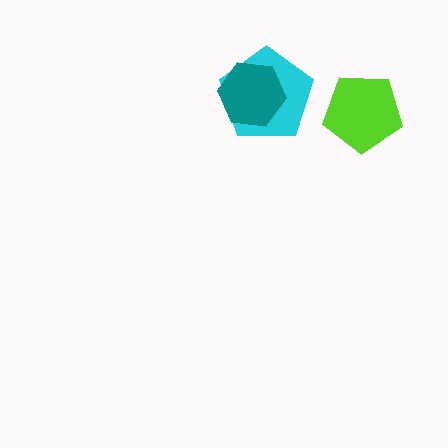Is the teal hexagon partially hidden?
No, no other shape covers it.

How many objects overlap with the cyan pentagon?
1 object overlaps with the cyan pentagon.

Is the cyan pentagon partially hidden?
Yes, it is partially covered by another shape.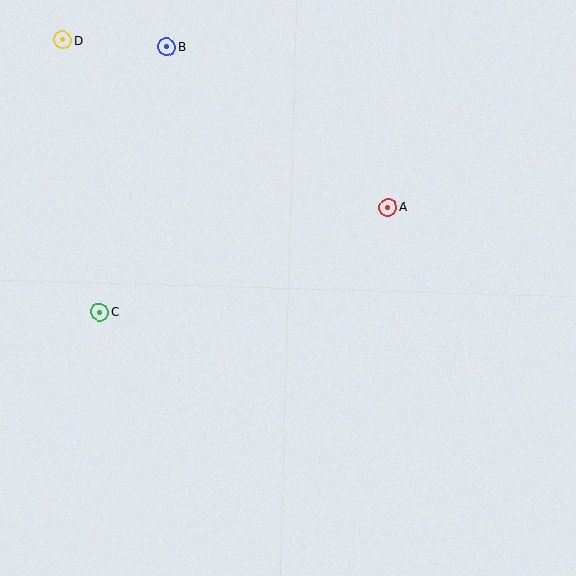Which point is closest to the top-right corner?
Point A is closest to the top-right corner.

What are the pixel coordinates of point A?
Point A is at (388, 207).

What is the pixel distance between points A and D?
The distance between A and D is 366 pixels.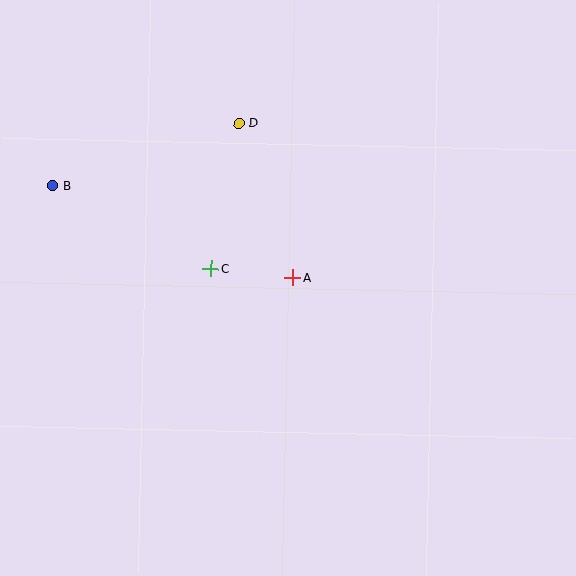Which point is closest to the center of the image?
Point A at (293, 278) is closest to the center.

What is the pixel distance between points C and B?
The distance between C and B is 179 pixels.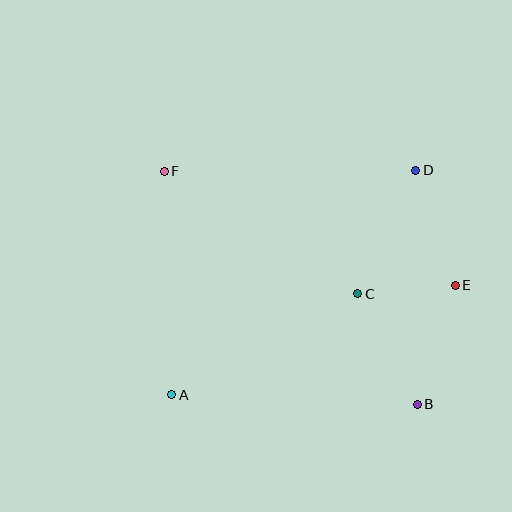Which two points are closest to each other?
Points C and E are closest to each other.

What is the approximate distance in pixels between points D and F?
The distance between D and F is approximately 252 pixels.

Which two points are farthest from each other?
Points B and F are farthest from each other.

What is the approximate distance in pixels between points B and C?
The distance between B and C is approximately 126 pixels.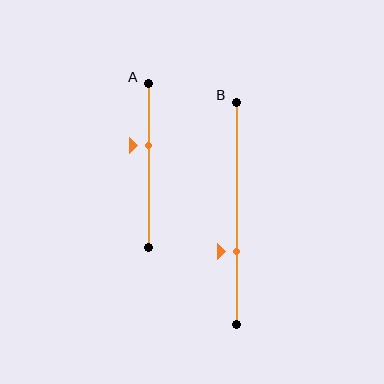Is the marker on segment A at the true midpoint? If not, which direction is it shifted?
No, the marker on segment A is shifted upward by about 12% of the segment length.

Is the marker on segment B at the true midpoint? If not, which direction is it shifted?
No, the marker on segment B is shifted downward by about 18% of the segment length.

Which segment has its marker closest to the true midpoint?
Segment A has its marker closest to the true midpoint.